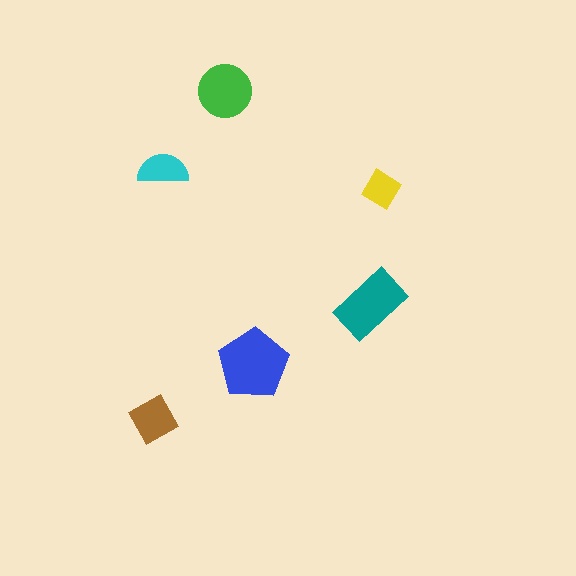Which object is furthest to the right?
The yellow diamond is rightmost.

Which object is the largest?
The blue pentagon.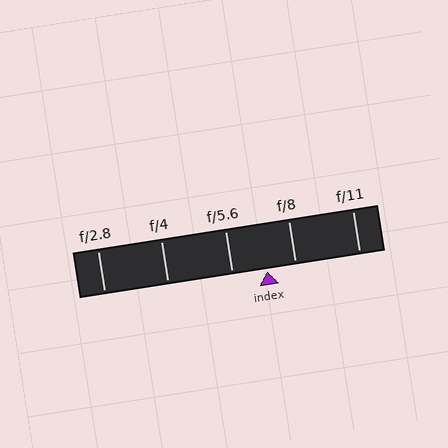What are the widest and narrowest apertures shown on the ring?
The widest aperture shown is f/2.8 and the narrowest is f/11.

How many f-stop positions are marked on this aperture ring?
There are 5 f-stop positions marked.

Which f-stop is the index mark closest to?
The index mark is closest to f/8.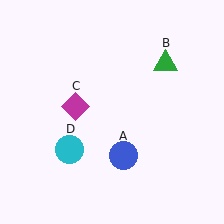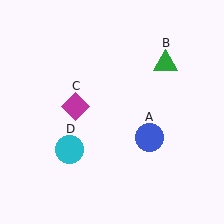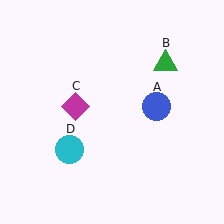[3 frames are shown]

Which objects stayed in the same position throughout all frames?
Green triangle (object B) and magenta diamond (object C) and cyan circle (object D) remained stationary.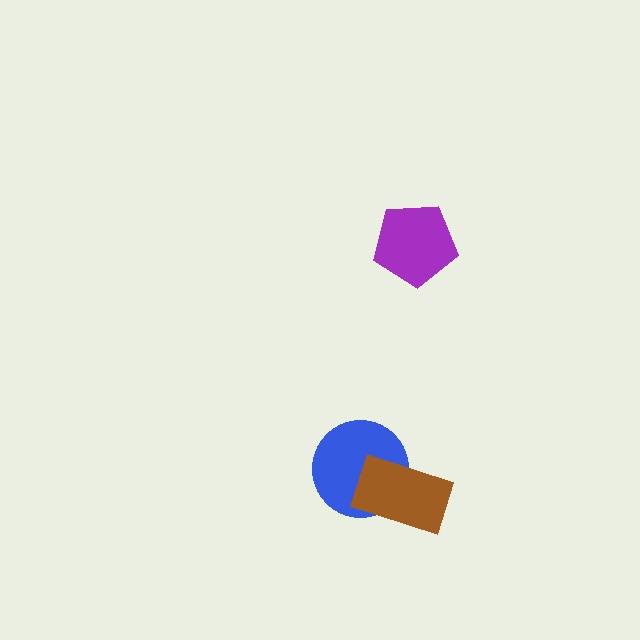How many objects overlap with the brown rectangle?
1 object overlaps with the brown rectangle.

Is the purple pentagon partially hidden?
No, no other shape covers it.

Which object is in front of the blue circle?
The brown rectangle is in front of the blue circle.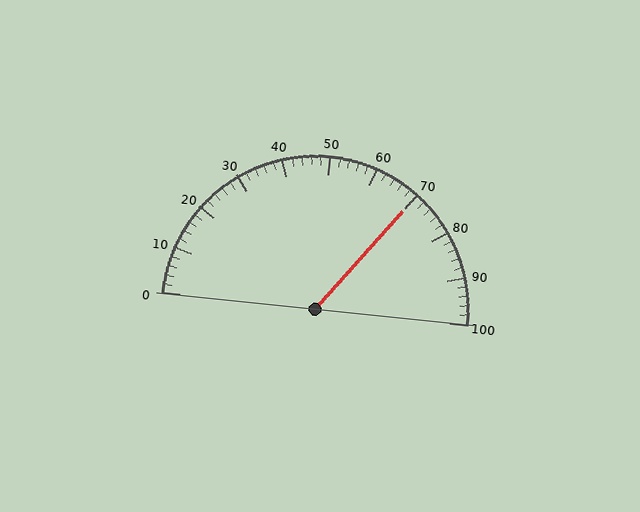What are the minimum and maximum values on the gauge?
The gauge ranges from 0 to 100.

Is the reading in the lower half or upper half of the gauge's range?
The reading is in the upper half of the range (0 to 100).